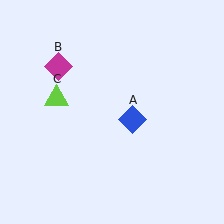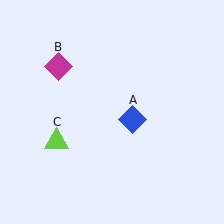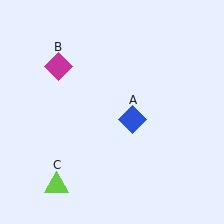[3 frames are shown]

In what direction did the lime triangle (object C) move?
The lime triangle (object C) moved down.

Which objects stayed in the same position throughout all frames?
Blue diamond (object A) and magenta diamond (object B) remained stationary.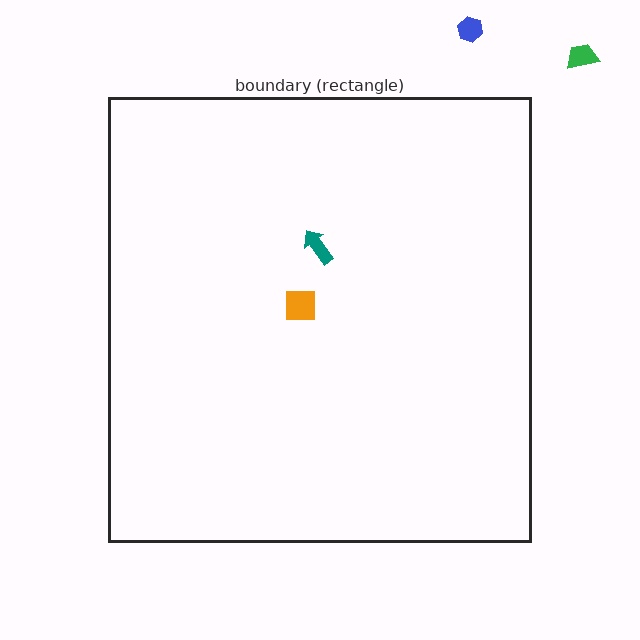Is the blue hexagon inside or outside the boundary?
Outside.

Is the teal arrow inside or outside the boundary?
Inside.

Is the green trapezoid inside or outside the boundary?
Outside.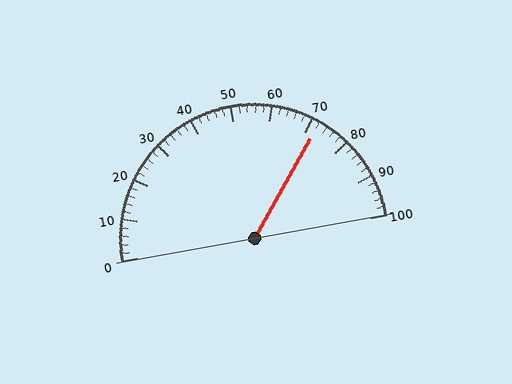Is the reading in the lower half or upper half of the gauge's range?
The reading is in the upper half of the range (0 to 100).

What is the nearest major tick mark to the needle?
The nearest major tick mark is 70.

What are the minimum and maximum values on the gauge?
The gauge ranges from 0 to 100.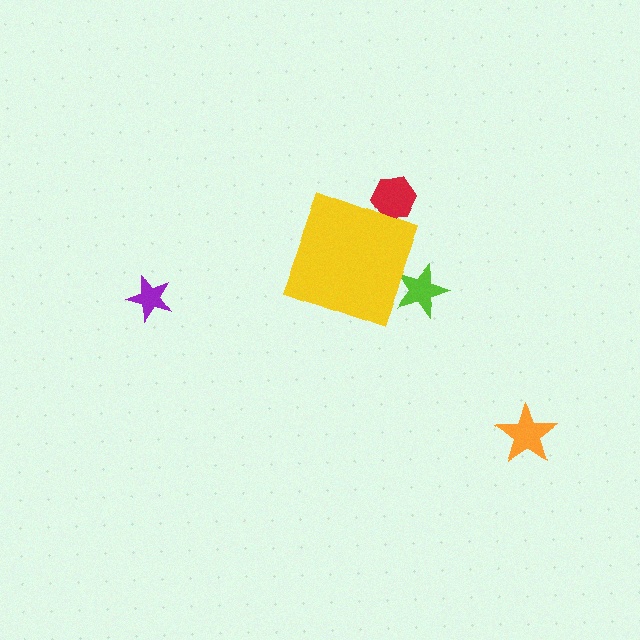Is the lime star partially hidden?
Yes, the lime star is partially hidden behind the yellow diamond.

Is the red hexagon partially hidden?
Yes, the red hexagon is partially hidden behind the yellow diamond.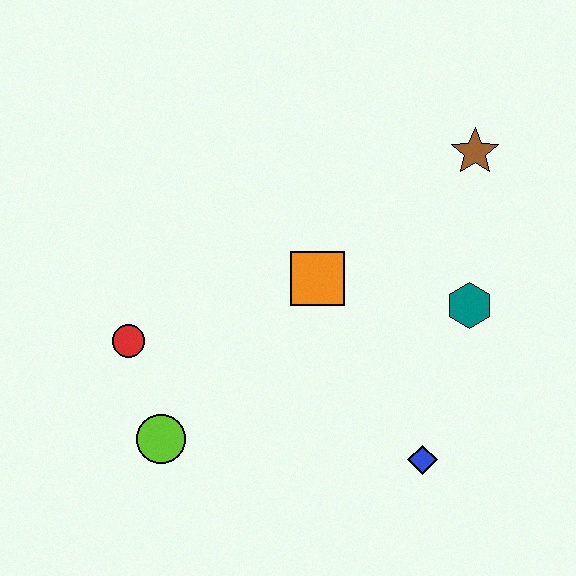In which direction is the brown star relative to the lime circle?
The brown star is to the right of the lime circle.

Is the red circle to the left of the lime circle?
Yes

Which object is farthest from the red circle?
The brown star is farthest from the red circle.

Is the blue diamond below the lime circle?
Yes